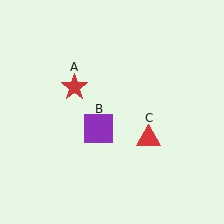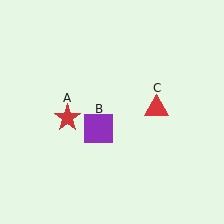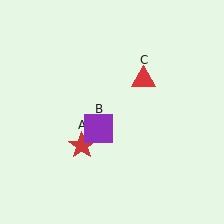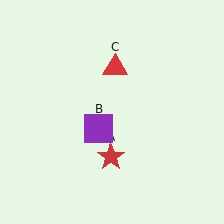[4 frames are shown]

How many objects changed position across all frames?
2 objects changed position: red star (object A), red triangle (object C).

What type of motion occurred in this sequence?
The red star (object A), red triangle (object C) rotated counterclockwise around the center of the scene.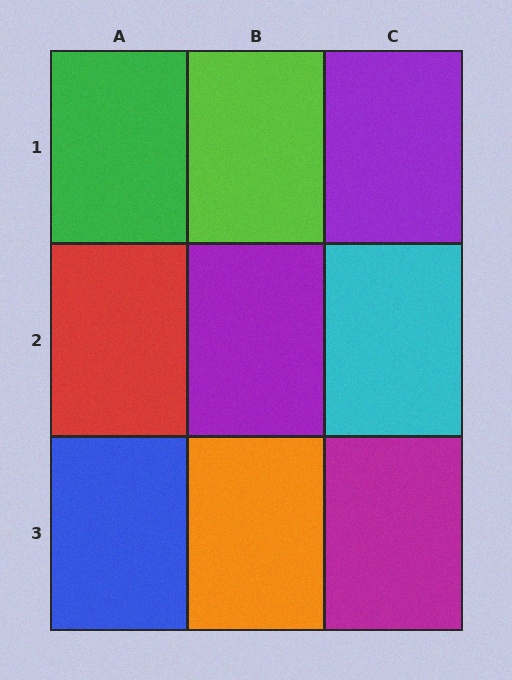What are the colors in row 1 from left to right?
Green, lime, purple.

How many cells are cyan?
1 cell is cyan.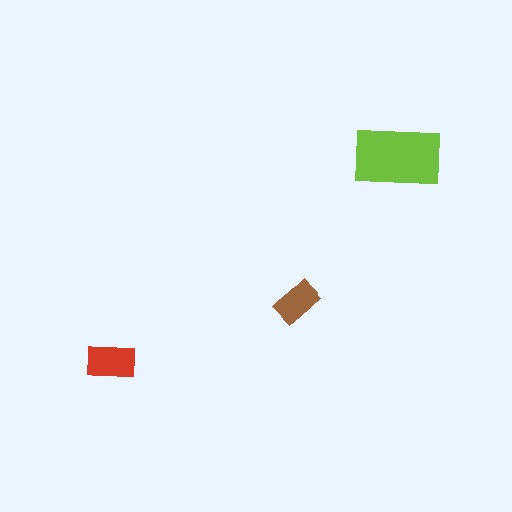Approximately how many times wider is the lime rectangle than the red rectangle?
About 2 times wider.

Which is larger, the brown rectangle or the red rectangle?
The red one.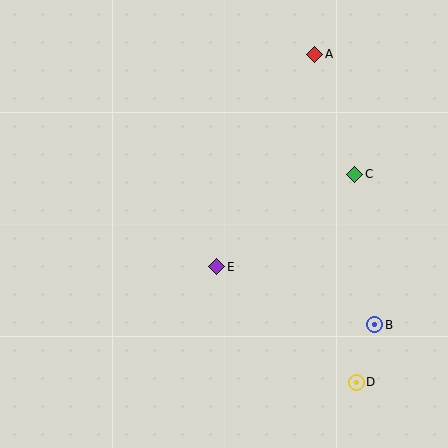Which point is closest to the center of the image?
Point E at (217, 267) is closest to the center.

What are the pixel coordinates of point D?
Point D is at (356, 382).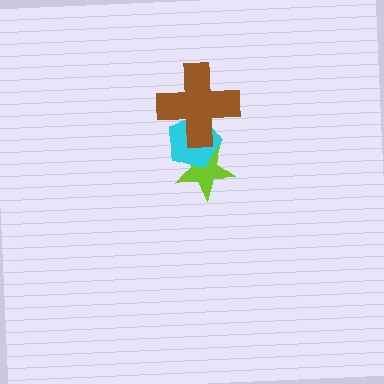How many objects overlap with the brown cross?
2 objects overlap with the brown cross.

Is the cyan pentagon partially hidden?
Yes, it is partially covered by another shape.